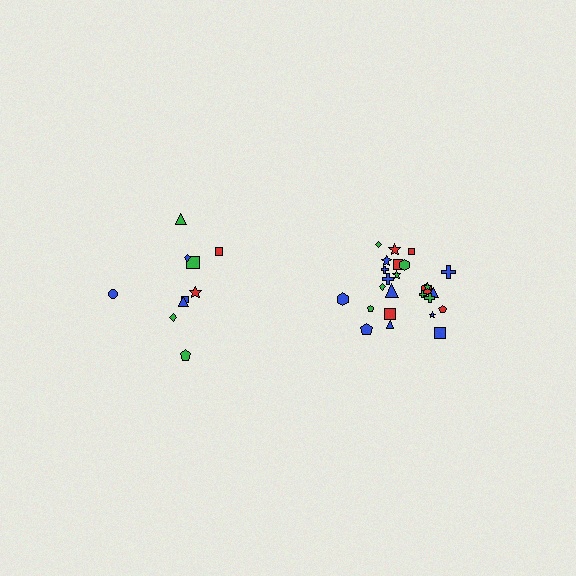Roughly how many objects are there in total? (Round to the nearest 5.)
Roughly 35 objects in total.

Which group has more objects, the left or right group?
The right group.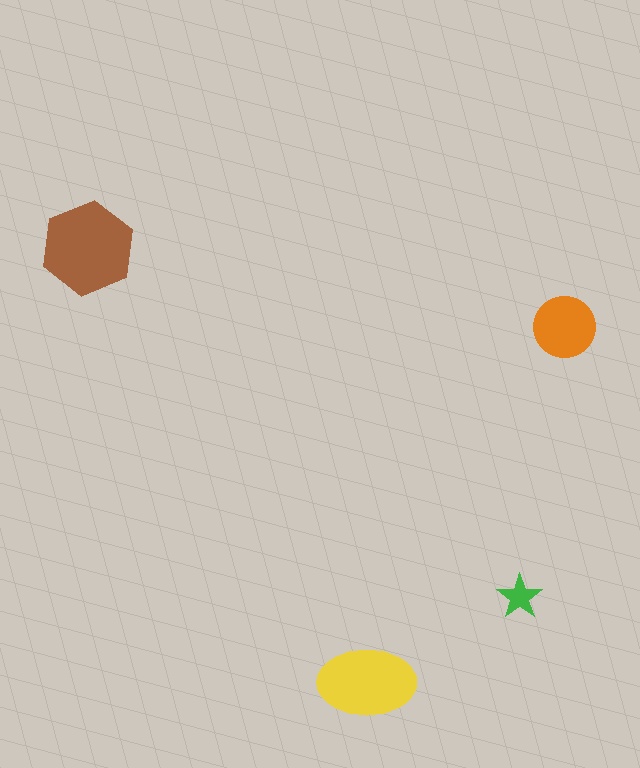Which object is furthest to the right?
The orange circle is rightmost.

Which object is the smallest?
The green star.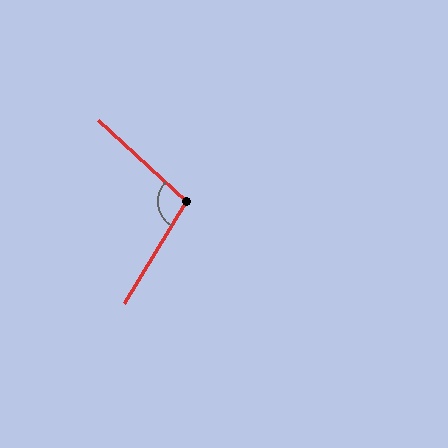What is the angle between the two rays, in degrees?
Approximately 101 degrees.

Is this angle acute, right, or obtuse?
It is obtuse.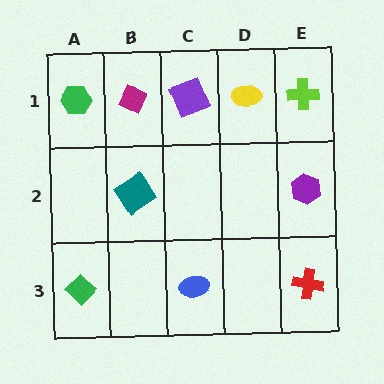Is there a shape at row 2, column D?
No, that cell is empty.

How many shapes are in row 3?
3 shapes.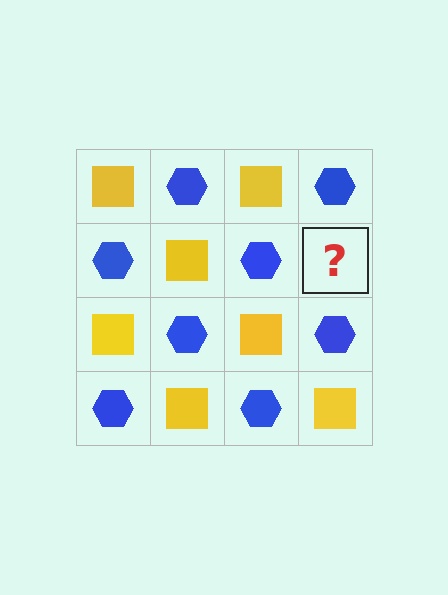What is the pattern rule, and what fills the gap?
The rule is that it alternates yellow square and blue hexagon in a checkerboard pattern. The gap should be filled with a yellow square.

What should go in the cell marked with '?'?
The missing cell should contain a yellow square.